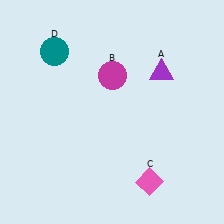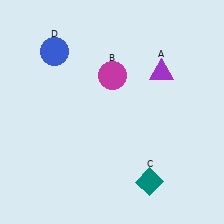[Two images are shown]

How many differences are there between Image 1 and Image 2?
There are 2 differences between the two images.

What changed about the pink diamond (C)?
In Image 1, C is pink. In Image 2, it changed to teal.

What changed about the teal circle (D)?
In Image 1, D is teal. In Image 2, it changed to blue.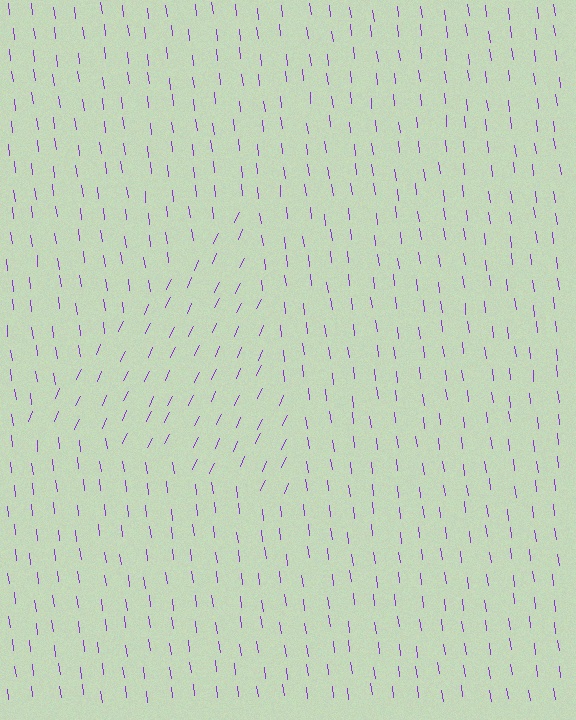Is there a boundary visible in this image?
Yes, there is a texture boundary formed by a change in line orientation.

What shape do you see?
I see a triangle.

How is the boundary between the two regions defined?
The boundary is defined purely by a change in line orientation (approximately 32 degrees difference). All lines are the same color and thickness.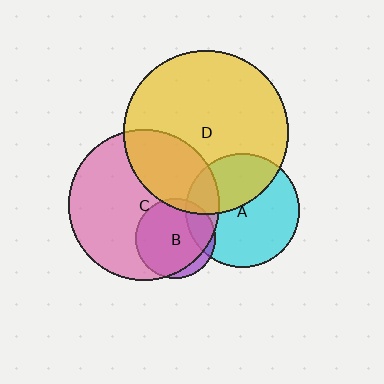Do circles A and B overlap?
Yes.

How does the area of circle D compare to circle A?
Approximately 2.1 times.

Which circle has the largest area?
Circle D (yellow).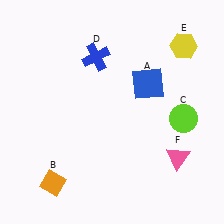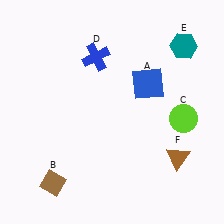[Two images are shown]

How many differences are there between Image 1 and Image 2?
There are 3 differences between the two images.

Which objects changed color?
B changed from orange to brown. E changed from yellow to teal. F changed from pink to brown.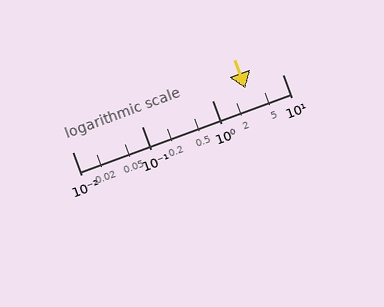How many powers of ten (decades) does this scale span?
The scale spans 3 decades, from 0.01 to 10.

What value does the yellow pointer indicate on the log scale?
The pointer indicates approximately 3.